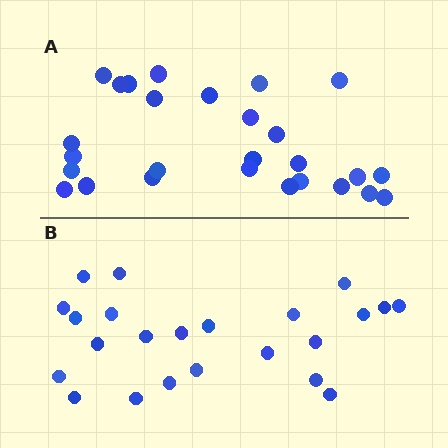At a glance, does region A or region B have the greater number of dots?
Region A (the top region) has more dots.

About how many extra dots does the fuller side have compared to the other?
Region A has about 4 more dots than region B.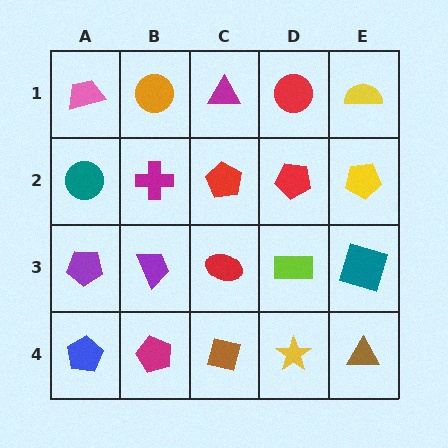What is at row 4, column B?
A magenta pentagon.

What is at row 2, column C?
A red pentagon.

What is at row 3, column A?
A purple pentagon.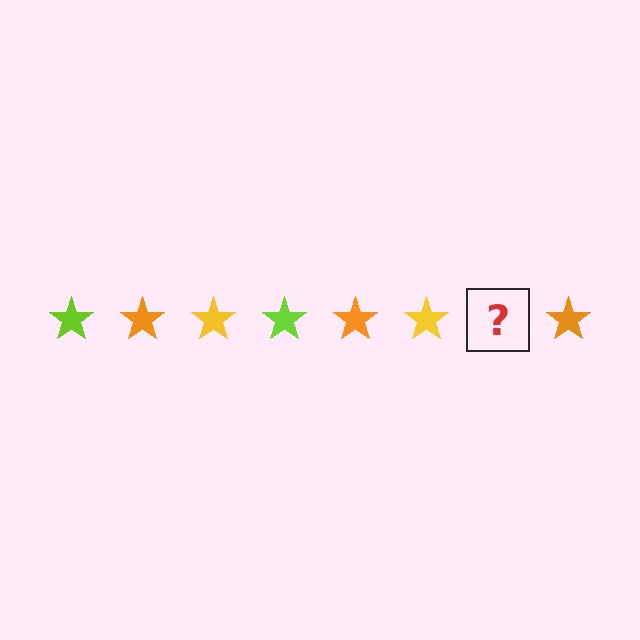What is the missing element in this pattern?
The missing element is a lime star.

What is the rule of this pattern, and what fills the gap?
The rule is that the pattern cycles through lime, orange, yellow stars. The gap should be filled with a lime star.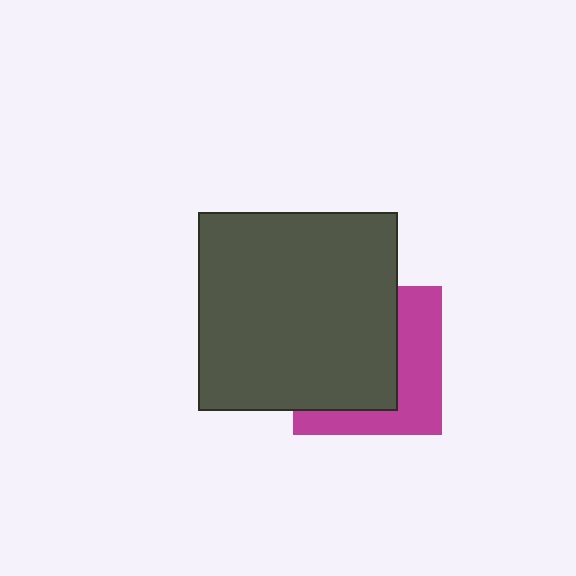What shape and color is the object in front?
The object in front is a dark gray square.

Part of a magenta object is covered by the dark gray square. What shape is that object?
It is a square.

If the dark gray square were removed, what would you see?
You would see the complete magenta square.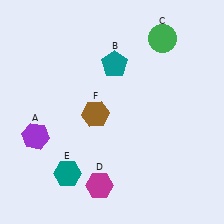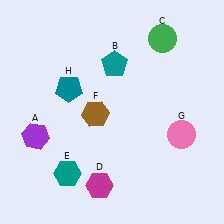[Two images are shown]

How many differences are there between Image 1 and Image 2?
There are 2 differences between the two images.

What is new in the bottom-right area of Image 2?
A pink circle (G) was added in the bottom-right area of Image 2.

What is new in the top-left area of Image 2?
A teal pentagon (H) was added in the top-left area of Image 2.